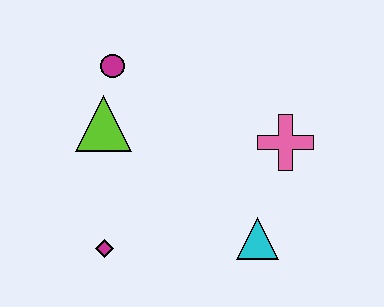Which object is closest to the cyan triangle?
The pink cross is closest to the cyan triangle.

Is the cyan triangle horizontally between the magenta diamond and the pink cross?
Yes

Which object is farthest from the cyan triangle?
The magenta circle is farthest from the cyan triangle.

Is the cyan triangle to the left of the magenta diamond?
No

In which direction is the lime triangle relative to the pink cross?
The lime triangle is to the left of the pink cross.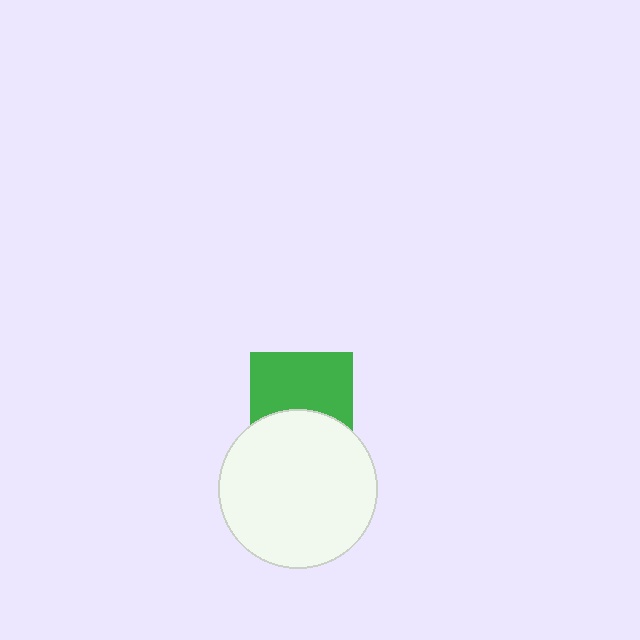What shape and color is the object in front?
The object in front is a white circle.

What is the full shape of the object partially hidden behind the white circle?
The partially hidden object is a green square.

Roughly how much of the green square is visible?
About half of it is visible (roughly 61%).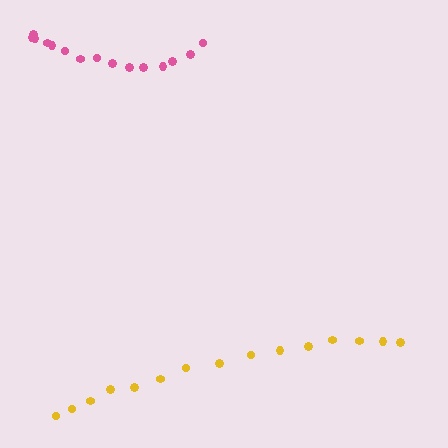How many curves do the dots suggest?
There are 2 distinct paths.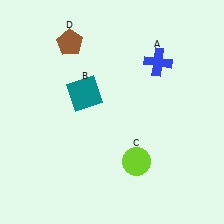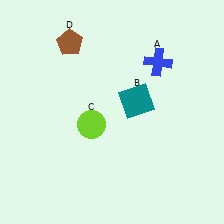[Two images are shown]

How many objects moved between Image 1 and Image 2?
2 objects moved between the two images.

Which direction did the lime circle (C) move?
The lime circle (C) moved left.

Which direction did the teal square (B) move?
The teal square (B) moved right.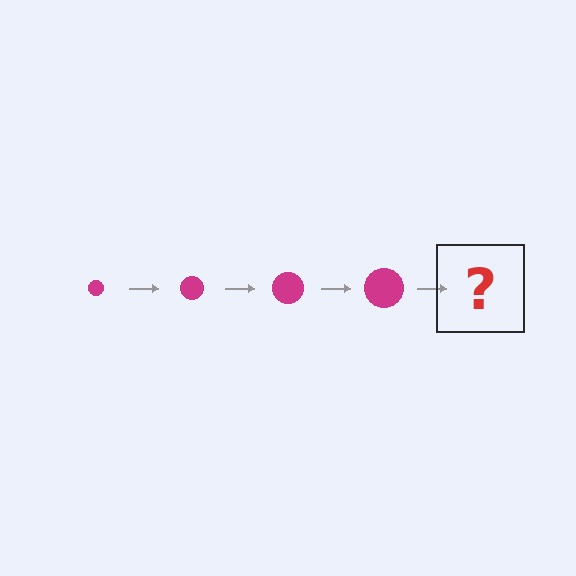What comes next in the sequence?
The next element should be a magenta circle, larger than the previous one.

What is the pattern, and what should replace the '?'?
The pattern is that the circle gets progressively larger each step. The '?' should be a magenta circle, larger than the previous one.